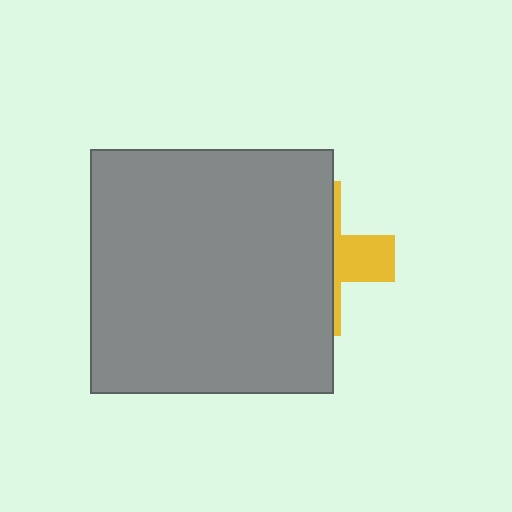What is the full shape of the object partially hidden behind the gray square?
The partially hidden object is a yellow cross.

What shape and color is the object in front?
The object in front is a gray square.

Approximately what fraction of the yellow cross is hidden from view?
Roughly 70% of the yellow cross is hidden behind the gray square.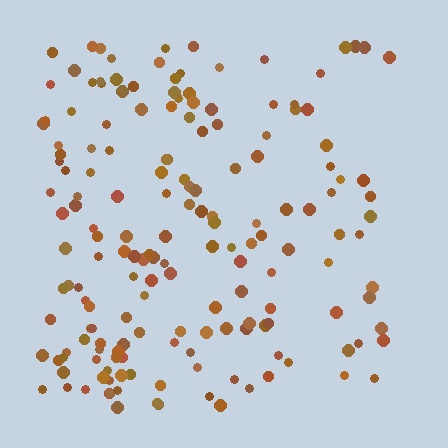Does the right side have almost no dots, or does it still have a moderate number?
Still a moderate number, just noticeably fewer than the left.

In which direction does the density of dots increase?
From right to left, with the left side densest.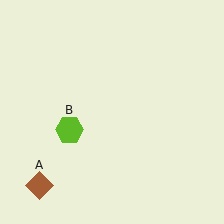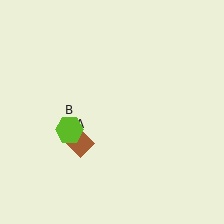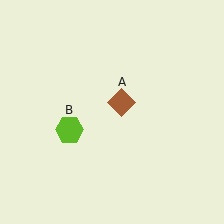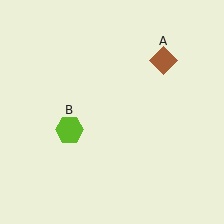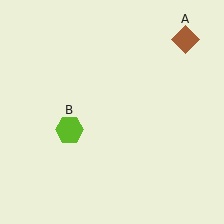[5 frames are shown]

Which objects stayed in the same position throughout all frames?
Lime hexagon (object B) remained stationary.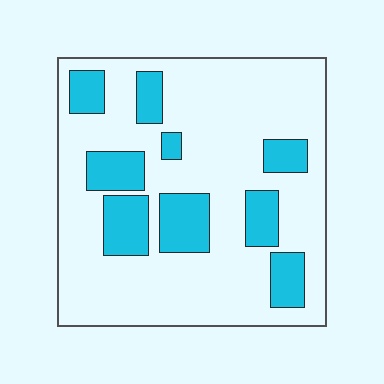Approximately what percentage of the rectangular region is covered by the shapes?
Approximately 25%.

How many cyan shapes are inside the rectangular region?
9.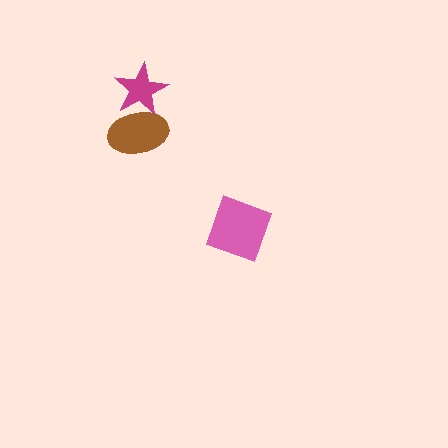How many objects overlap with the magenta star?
1 object overlaps with the magenta star.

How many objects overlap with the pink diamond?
0 objects overlap with the pink diamond.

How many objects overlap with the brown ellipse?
1 object overlaps with the brown ellipse.